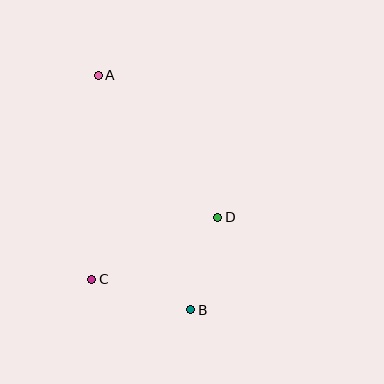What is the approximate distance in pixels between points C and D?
The distance between C and D is approximately 140 pixels.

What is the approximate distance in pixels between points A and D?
The distance between A and D is approximately 186 pixels.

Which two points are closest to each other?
Points B and D are closest to each other.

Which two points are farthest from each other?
Points A and B are farthest from each other.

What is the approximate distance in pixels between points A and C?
The distance between A and C is approximately 205 pixels.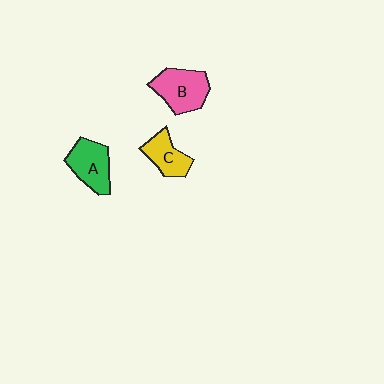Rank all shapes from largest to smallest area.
From largest to smallest: B (pink), A (green), C (yellow).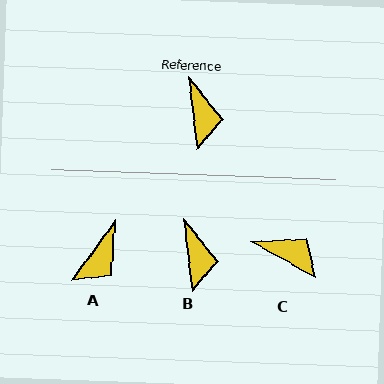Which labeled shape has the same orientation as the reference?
B.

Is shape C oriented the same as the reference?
No, it is off by about 54 degrees.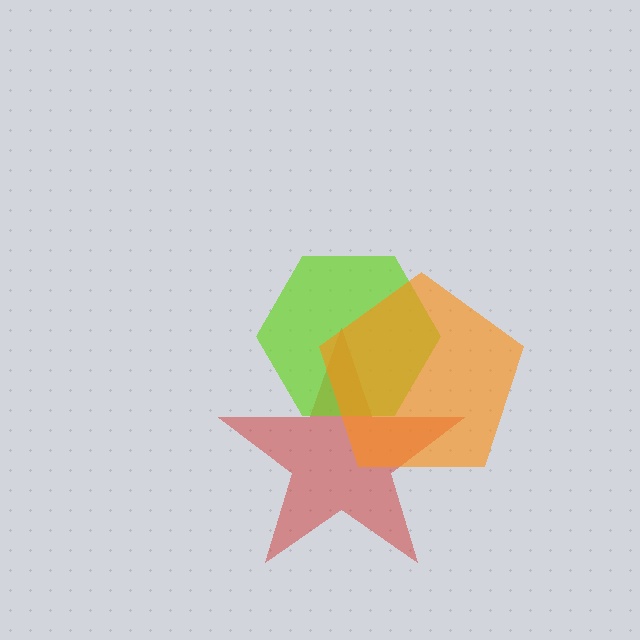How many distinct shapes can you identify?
There are 3 distinct shapes: a red star, a lime hexagon, an orange pentagon.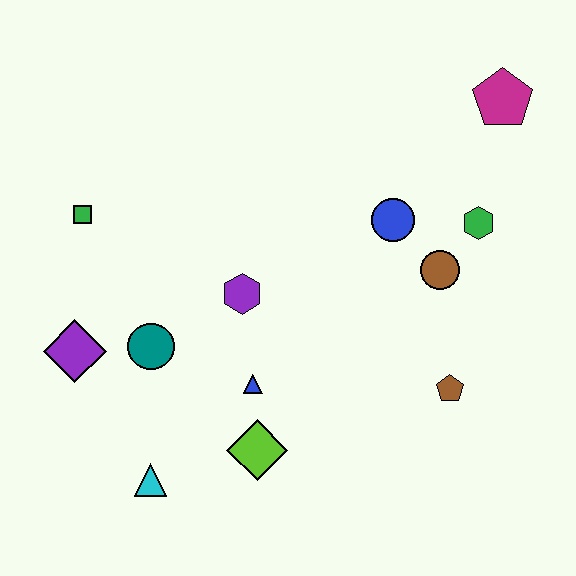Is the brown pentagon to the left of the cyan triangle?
No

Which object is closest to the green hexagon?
The brown circle is closest to the green hexagon.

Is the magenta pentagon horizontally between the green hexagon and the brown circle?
No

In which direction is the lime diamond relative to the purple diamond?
The lime diamond is to the right of the purple diamond.